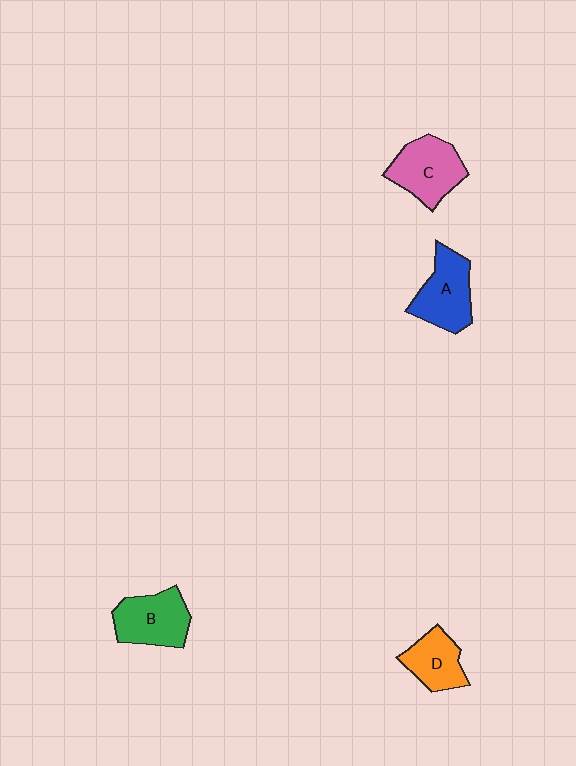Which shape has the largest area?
Shape C (pink).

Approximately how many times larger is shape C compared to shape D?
Approximately 1.3 times.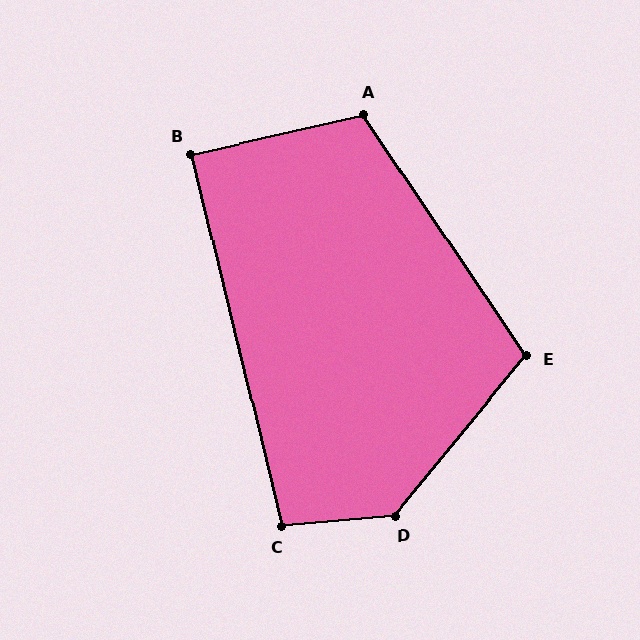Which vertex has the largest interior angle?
D, at approximately 135 degrees.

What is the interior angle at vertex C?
Approximately 99 degrees (obtuse).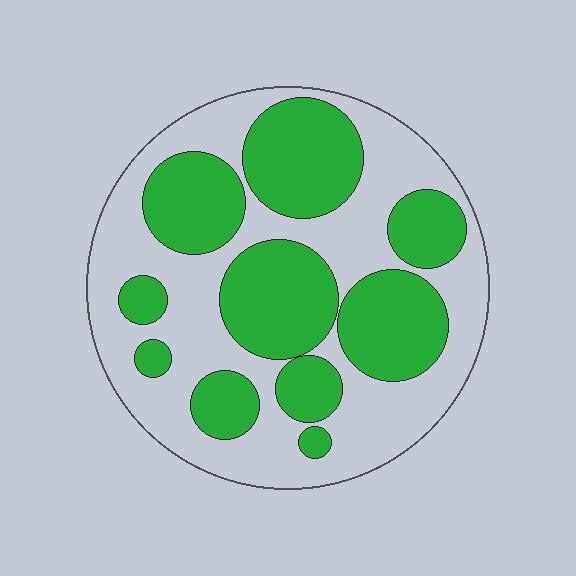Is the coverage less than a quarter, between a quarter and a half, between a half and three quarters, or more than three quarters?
Between a quarter and a half.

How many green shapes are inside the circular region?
10.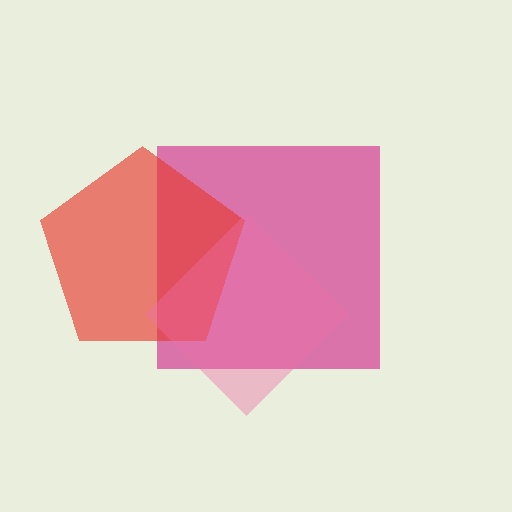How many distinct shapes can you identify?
There are 3 distinct shapes: a magenta square, a red pentagon, a pink diamond.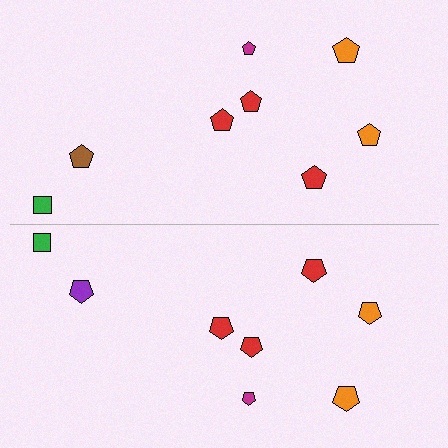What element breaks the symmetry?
The purple pentagon on the bottom side breaks the symmetry — its mirror counterpart is brown.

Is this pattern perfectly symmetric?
No, the pattern is not perfectly symmetric. The purple pentagon on the bottom side breaks the symmetry — its mirror counterpart is brown.